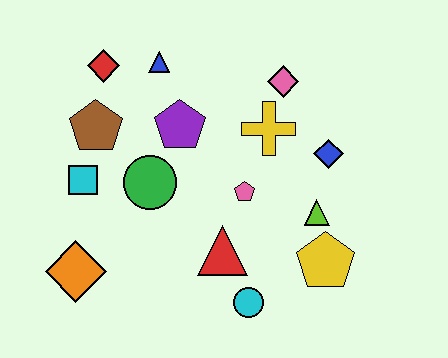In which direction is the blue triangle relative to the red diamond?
The blue triangle is to the right of the red diamond.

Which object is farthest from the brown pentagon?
The yellow pentagon is farthest from the brown pentagon.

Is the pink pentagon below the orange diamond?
No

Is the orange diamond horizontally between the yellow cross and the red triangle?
No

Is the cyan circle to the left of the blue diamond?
Yes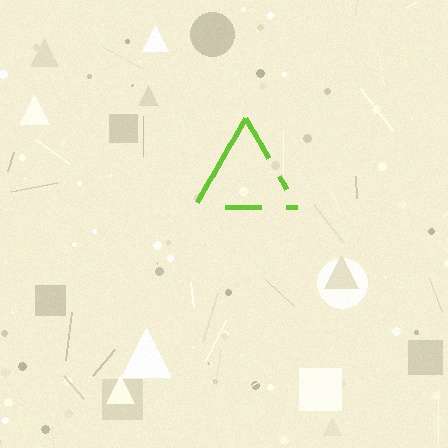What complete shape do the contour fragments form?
The contour fragments form a triangle.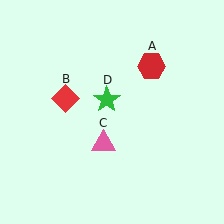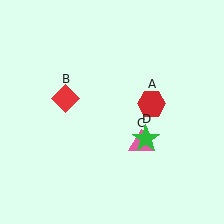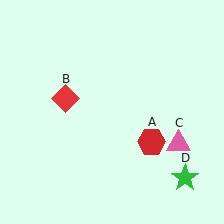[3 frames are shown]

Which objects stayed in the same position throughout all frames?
Red diamond (object B) remained stationary.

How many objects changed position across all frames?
3 objects changed position: red hexagon (object A), pink triangle (object C), green star (object D).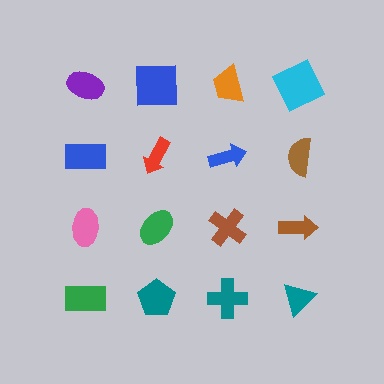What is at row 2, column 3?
A blue arrow.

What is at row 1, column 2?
A blue square.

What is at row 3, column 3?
A brown cross.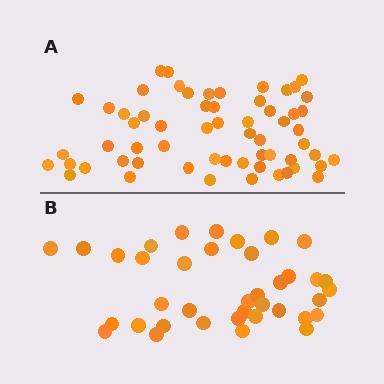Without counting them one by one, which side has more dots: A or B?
Region A (the top region) has more dots.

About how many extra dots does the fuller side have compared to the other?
Region A has approximately 20 more dots than region B.